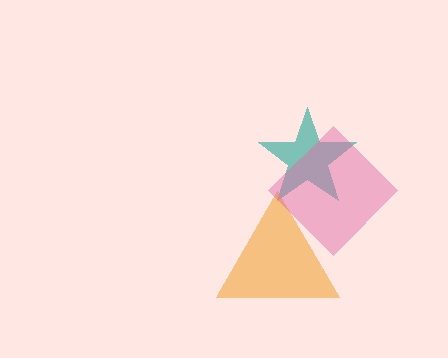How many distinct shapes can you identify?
There are 3 distinct shapes: a teal star, an orange triangle, a pink diamond.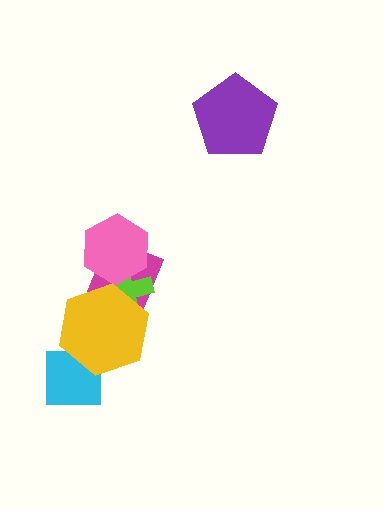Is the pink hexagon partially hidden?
No, no other shape covers it.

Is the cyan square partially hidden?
Yes, it is partially covered by another shape.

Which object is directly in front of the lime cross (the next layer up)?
The pink hexagon is directly in front of the lime cross.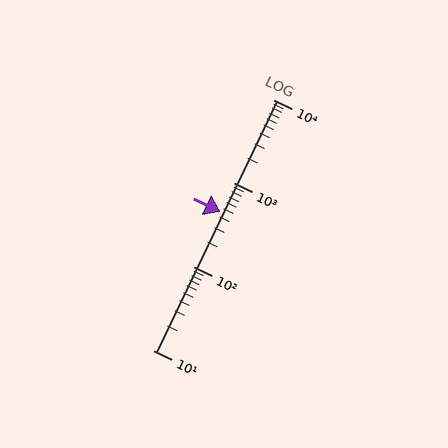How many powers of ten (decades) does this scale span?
The scale spans 3 decades, from 10 to 10000.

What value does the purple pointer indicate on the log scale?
The pointer indicates approximately 450.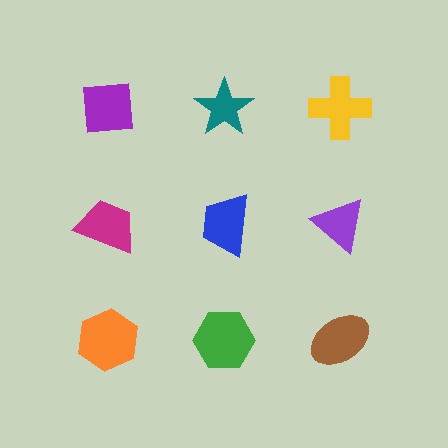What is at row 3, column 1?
An orange hexagon.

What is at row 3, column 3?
A brown ellipse.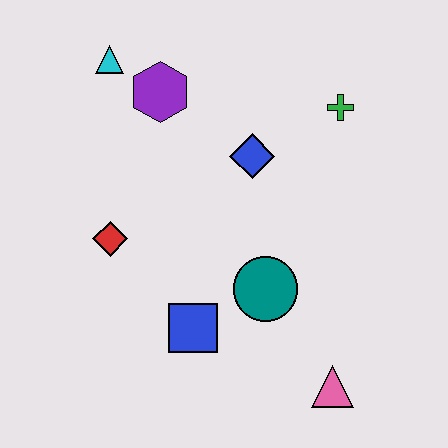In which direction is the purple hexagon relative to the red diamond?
The purple hexagon is above the red diamond.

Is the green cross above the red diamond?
Yes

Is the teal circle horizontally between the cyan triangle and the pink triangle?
Yes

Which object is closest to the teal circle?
The blue square is closest to the teal circle.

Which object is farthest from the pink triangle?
The cyan triangle is farthest from the pink triangle.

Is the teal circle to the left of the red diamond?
No